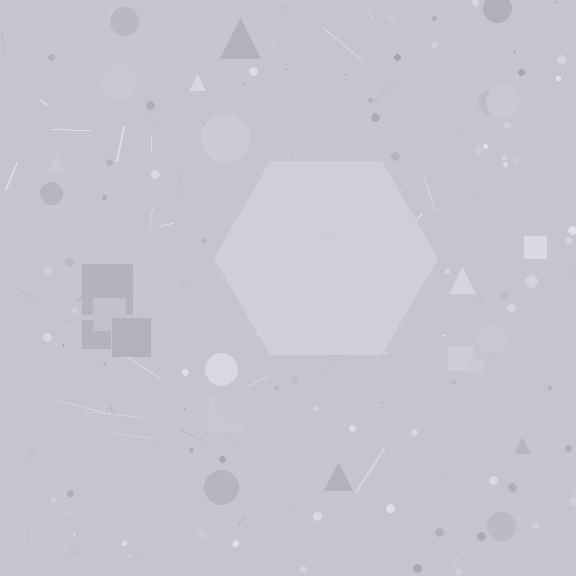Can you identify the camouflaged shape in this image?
The camouflaged shape is a hexagon.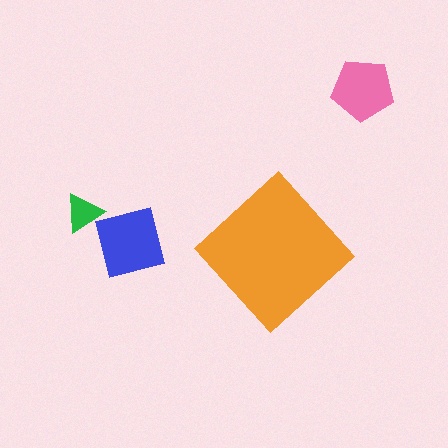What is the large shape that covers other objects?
An orange diamond.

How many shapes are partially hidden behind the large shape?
0 shapes are partially hidden.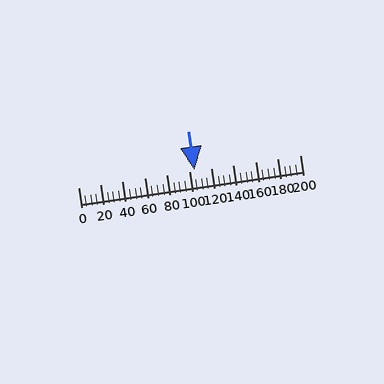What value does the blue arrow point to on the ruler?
The blue arrow points to approximately 105.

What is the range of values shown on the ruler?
The ruler shows values from 0 to 200.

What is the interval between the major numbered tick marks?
The major tick marks are spaced 20 units apart.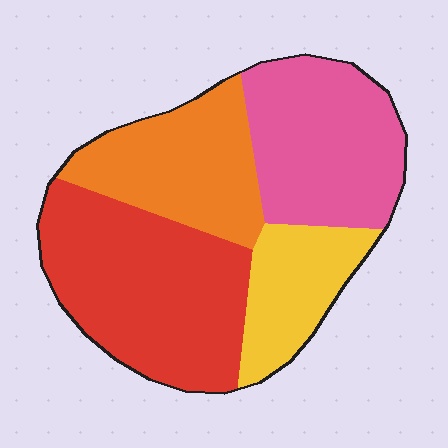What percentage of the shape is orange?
Orange covers around 20% of the shape.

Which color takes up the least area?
Yellow, at roughly 15%.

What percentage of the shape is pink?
Pink takes up between a quarter and a half of the shape.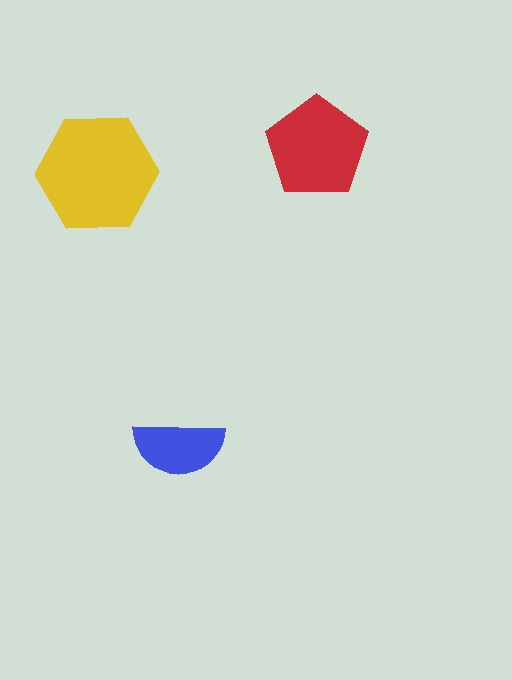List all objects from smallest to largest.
The blue semicircle, the red pentagon, the yellow hexagon.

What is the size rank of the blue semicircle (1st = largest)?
3rd.